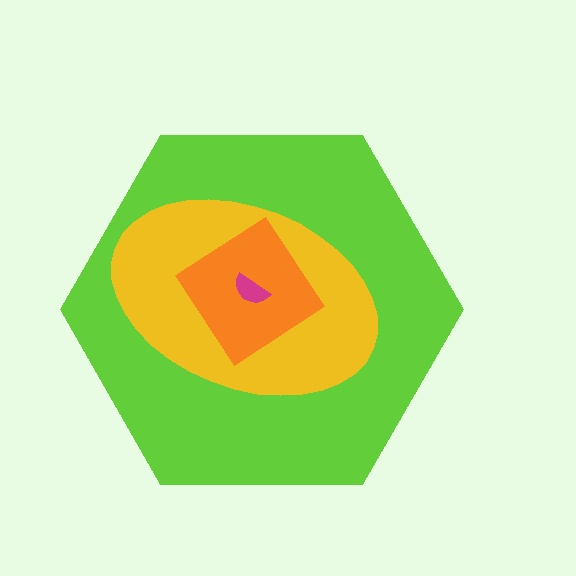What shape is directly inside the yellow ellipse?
The orange diamond.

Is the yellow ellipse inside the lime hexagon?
Yes.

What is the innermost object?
The magenta semicircle.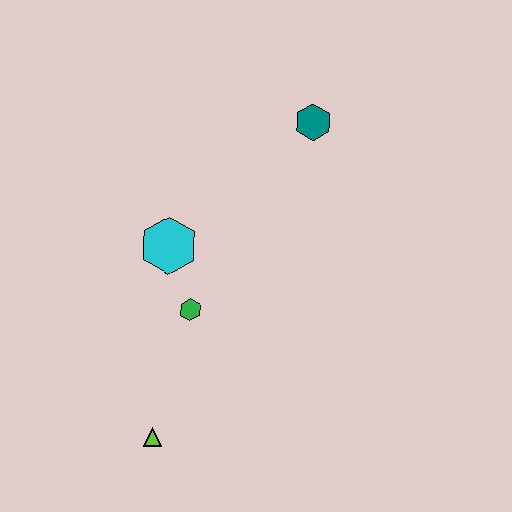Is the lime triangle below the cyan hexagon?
Yes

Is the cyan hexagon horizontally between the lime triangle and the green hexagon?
Yes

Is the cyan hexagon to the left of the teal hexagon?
Yes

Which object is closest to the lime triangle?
The green hexagon is closest to the lime triangle.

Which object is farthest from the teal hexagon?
The lime triangle is farthest from the teal hexagon.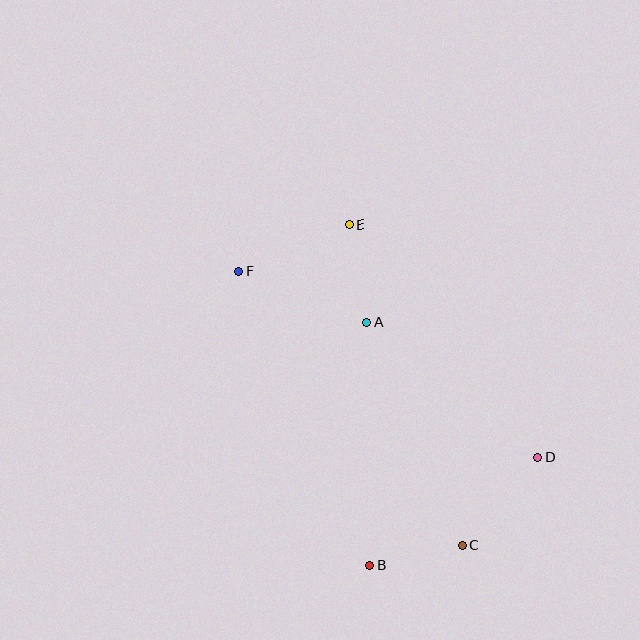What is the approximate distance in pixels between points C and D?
The distance between C and D is approximately 116 pixels.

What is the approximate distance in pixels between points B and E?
The distance between B and E is approximately 342 pixels.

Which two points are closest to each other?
Points B and C are closest to each other.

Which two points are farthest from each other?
Points C and F are farthest from each other.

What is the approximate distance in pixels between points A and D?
The distance between A and D is approximately 218 pixels.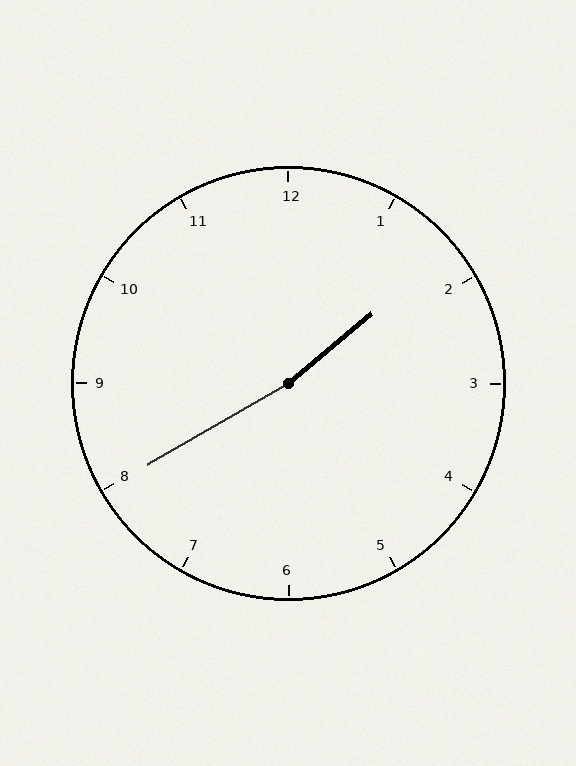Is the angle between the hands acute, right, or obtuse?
It is obtuse.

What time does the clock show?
1:40.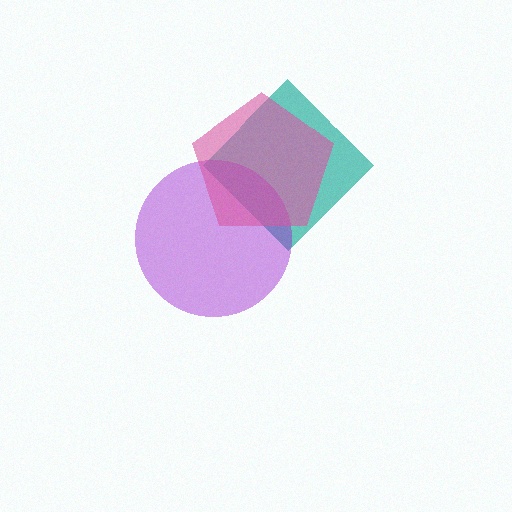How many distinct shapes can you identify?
There are 3 distinct shapes: a teal diamond, a purple circle, a pink pentagon.